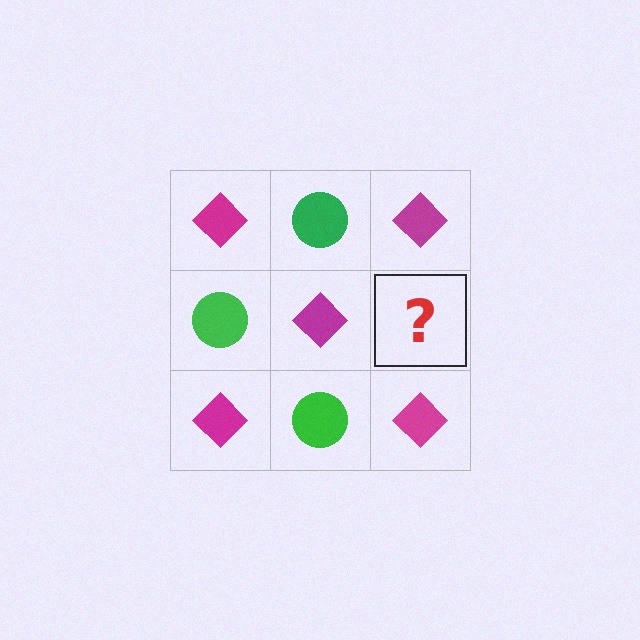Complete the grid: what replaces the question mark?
The question mark should be replaced with a green circle.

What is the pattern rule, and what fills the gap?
The rule is that it alternates magenta diamond and green circle in a checkerboard pattern. The gap should be filled with a green circle.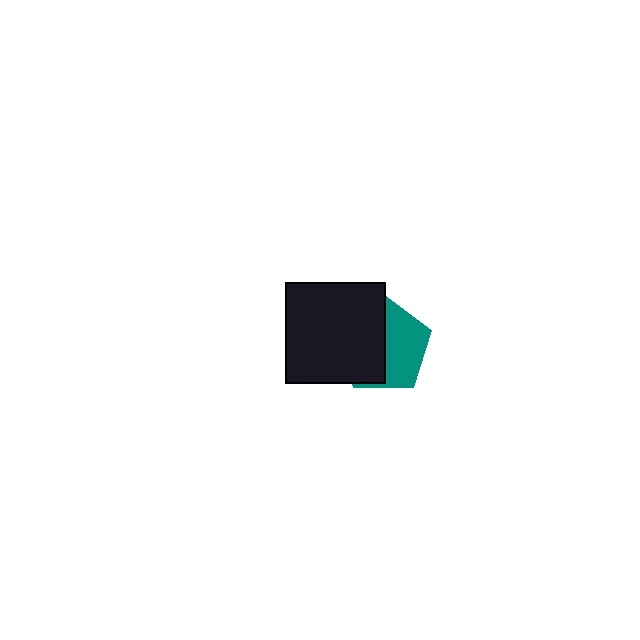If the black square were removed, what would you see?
You would see the complete teal pentagon.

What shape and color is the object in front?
The object in front is a black square.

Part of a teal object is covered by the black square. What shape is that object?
It is a pentagon.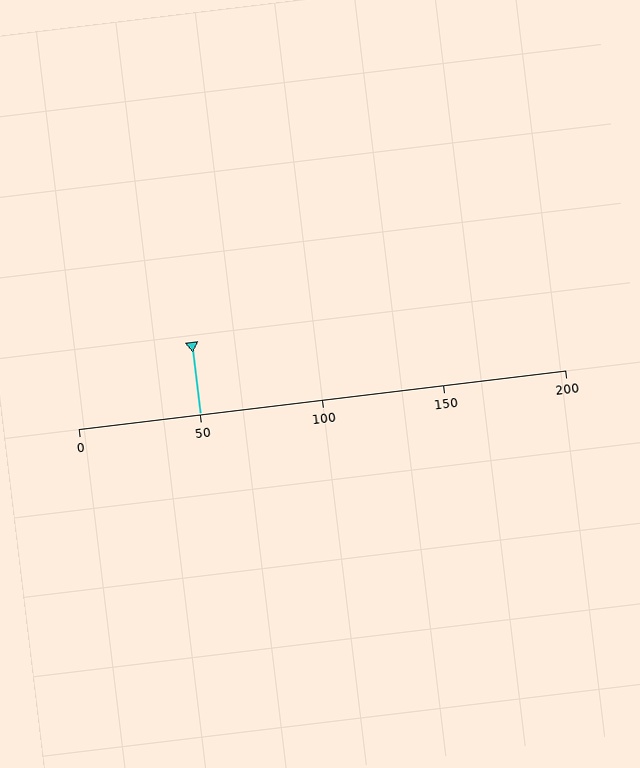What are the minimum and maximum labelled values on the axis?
The axis runs from 0 to 200.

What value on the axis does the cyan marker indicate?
The marker indicates approximately 50.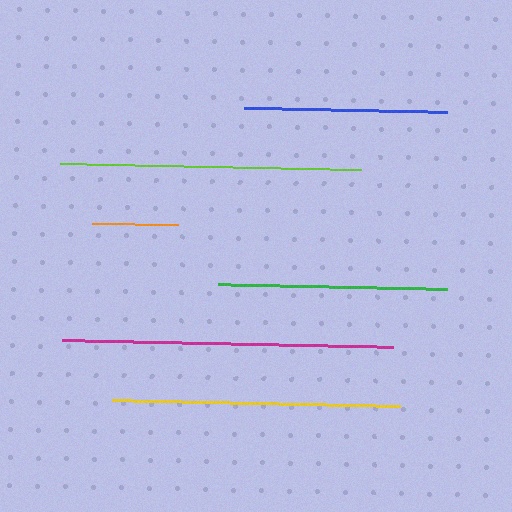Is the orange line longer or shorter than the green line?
The green line is longer than the orange line.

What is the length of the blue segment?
The blue segment is approximately 203 pixels long.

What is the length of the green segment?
The green segment is approximately 229 pixels long.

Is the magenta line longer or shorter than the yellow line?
The magenta line is longer than the yellow line.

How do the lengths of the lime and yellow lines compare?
The lime and yellow lines are approximately the same length.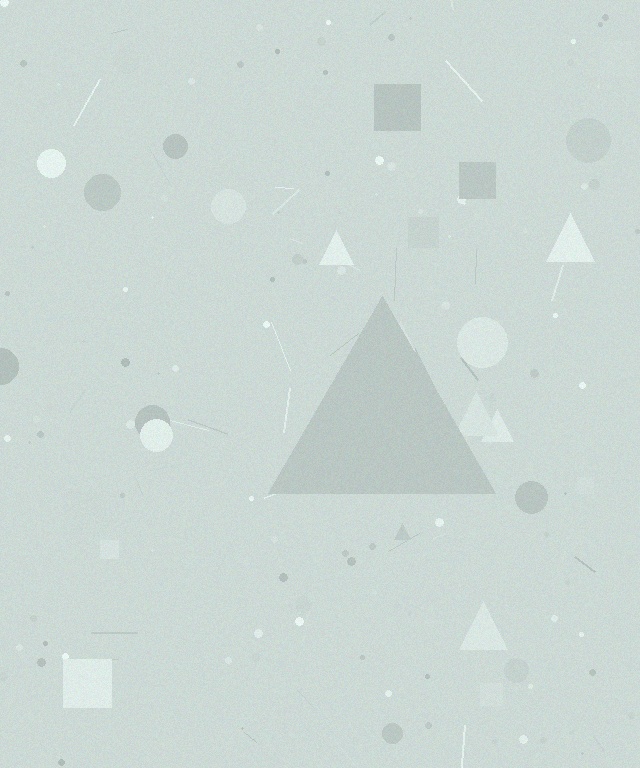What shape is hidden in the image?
A triangle is hidden in the image.